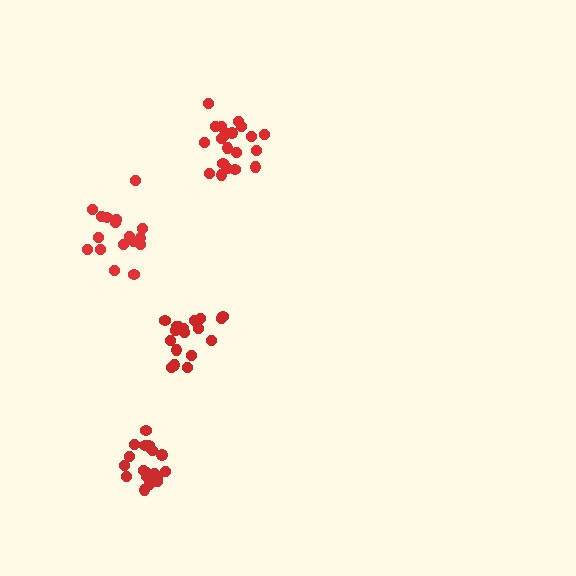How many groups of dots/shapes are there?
There are 4 groups.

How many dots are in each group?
Group 1: 20 dots, Group 2: 18 dots, Group 3: 17 dots, Group 4: 20 dots (75 total).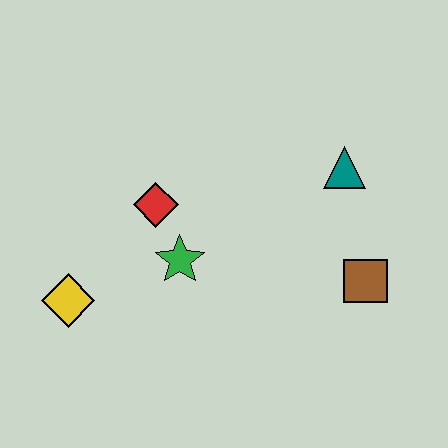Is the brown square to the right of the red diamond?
Yes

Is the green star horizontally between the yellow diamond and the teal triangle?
Yes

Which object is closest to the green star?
The red diamond is closest to the green star.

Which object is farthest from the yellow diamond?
The teal triangle is farthest from the yellow diamond.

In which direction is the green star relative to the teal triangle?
The green star is to the left of the teal triangle.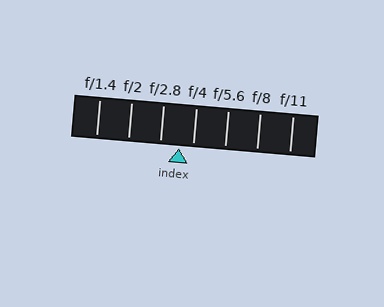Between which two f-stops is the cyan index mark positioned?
The index mark is between f/2.8 and f/4.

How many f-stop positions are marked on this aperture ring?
There are 7 f-stop positions marked.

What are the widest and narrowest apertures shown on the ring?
The widest aperture shown is f/1.4 and the narrowest is f/11.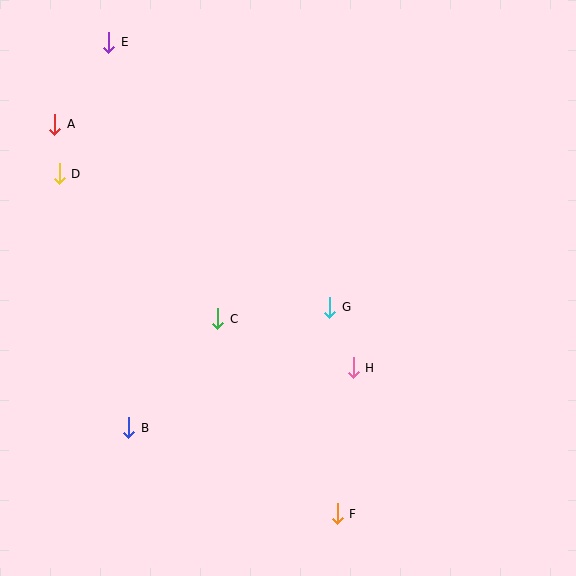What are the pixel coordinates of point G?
Point G is at (330, 307).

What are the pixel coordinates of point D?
Point D is at (59, 174).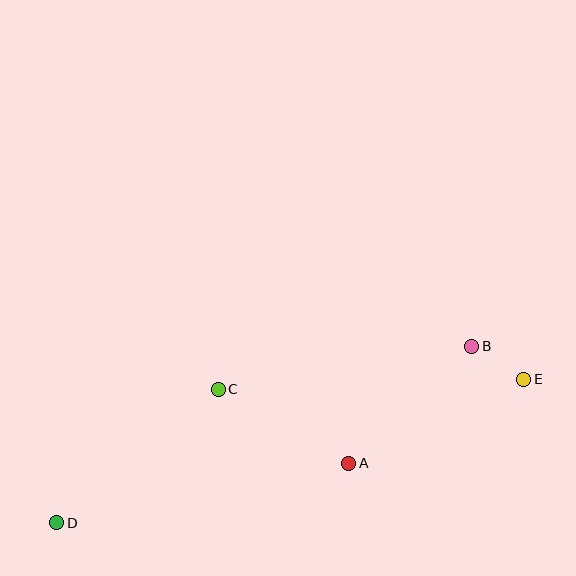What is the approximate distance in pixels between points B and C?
The distance between B and C is approximately 257 pixels.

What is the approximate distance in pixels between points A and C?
The distance between A and C is approximately 150 pixels.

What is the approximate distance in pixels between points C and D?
The distance between C and D is approximately 210 pixels.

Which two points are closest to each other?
Points B and E are closest to each other.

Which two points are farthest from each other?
Points D and E are farthest from each other.